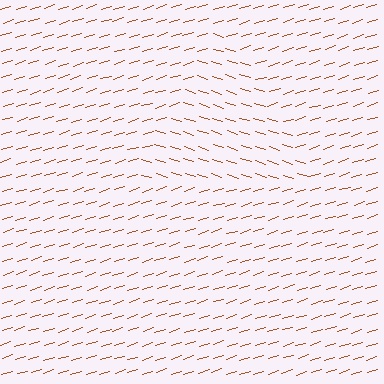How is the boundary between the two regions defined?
The boundary is defined purely by a change in line orientation (approximately 35 degrees difference). All lines are the same color and thickness.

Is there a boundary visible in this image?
Yes, there is a texture boundary formed by a change in line orientation.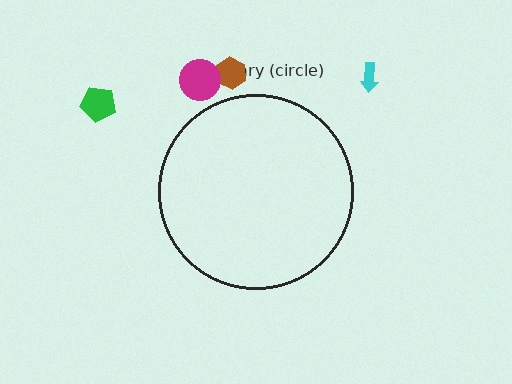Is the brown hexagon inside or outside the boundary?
Outside.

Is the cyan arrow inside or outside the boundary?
Outside.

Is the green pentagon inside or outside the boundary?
Outside.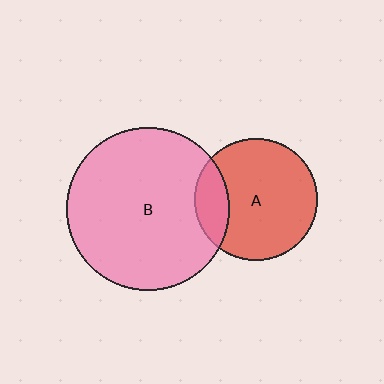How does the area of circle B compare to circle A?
Approximately 1.8 times.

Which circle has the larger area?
Circle B (pink).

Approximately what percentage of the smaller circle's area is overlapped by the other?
Approximately 20%.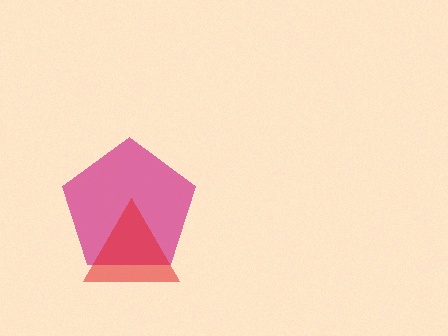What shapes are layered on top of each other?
The layered shapes are: a magenta pentagon, a red triangle.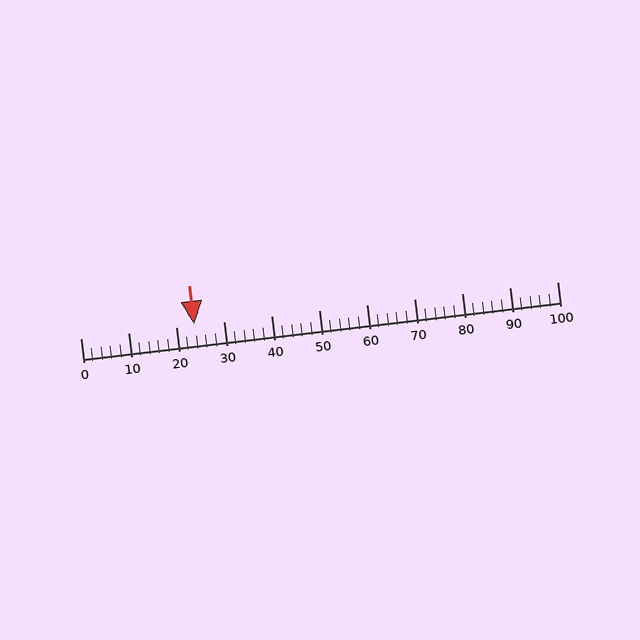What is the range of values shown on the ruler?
The ruler shows values from 0 to 100.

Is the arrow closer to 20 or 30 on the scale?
The arrow is closer to 20.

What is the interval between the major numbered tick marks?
The major tick marks are spaced 10 units apart.